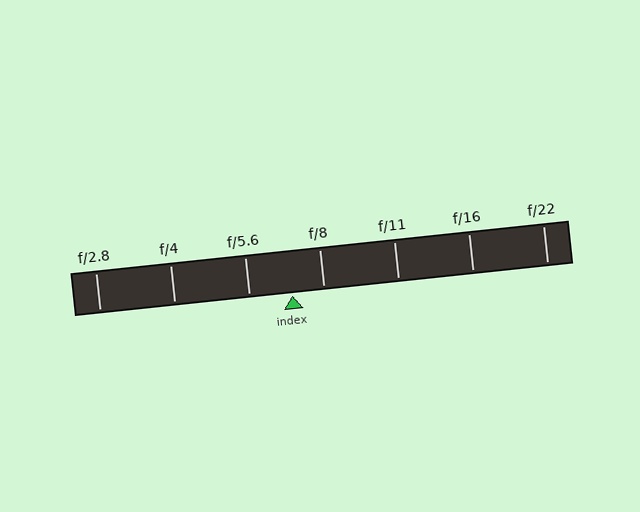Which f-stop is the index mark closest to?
The index mark is closest to f/8.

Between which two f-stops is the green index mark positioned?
The index mark is between f/5.6 and f/8.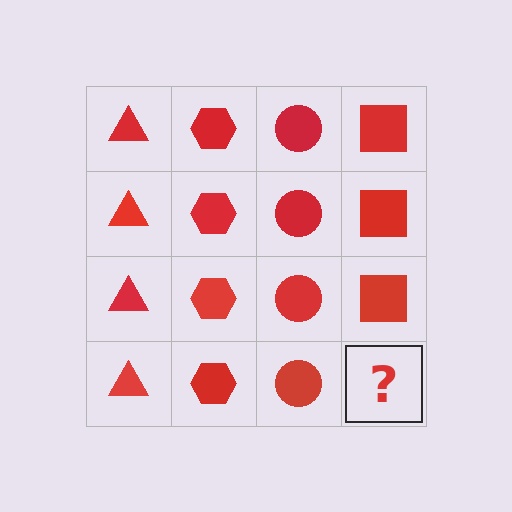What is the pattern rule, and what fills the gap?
The rule is that each column has a consistent shape. The gap should be filled with a red square.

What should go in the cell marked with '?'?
The missing cell should contain a red square.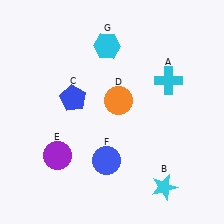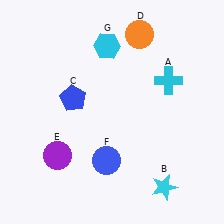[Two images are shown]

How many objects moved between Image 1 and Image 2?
1 object moved between the two images.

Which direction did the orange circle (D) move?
The orange circle (D) moved up.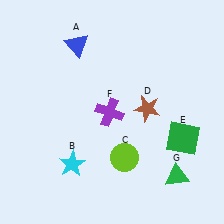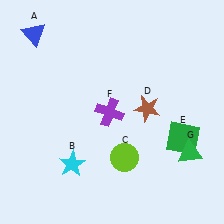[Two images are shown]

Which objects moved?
The objects that moved are: the blue triangle (A), the green triangle (G).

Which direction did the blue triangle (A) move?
The blue triangle (A) moved left.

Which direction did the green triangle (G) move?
The green triangle (G) moved up.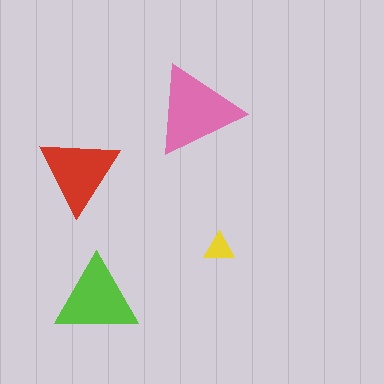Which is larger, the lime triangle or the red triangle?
The lime one.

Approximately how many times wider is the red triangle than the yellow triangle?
About 2.5 times wider.